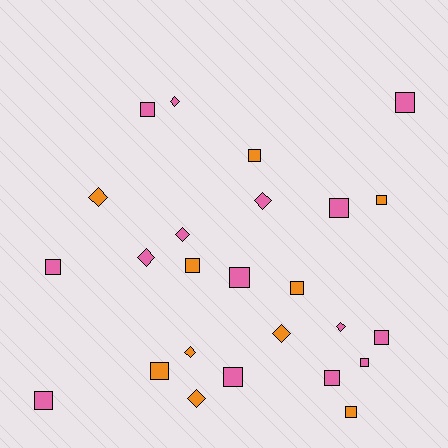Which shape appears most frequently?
Square, with 16 objects.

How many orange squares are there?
There are 6 orange squares.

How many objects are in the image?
There are 25 objects.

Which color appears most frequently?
Pink, with 15 objects.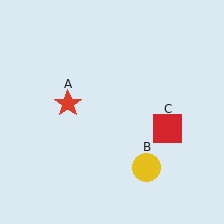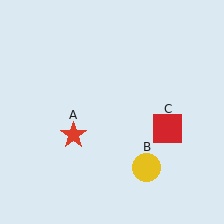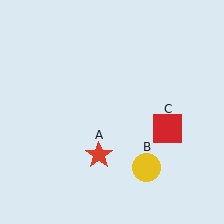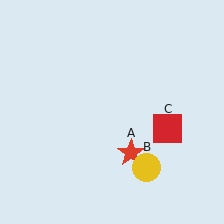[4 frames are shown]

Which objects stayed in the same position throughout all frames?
Yellow circle (object B) and red square (object C) remained stationary.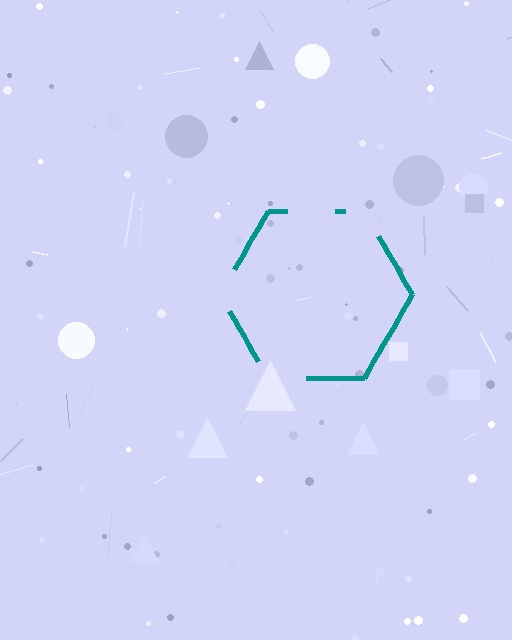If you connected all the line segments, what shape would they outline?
They would outline a hexagon.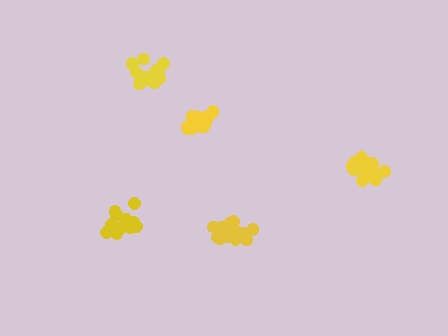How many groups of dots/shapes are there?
There are 5 groups.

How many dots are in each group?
Group 1: 15 dots, Group 2: 14 dots, Group 3: 15 dots, Group 4: 17 dots, Group 5: 14 dots (75 total).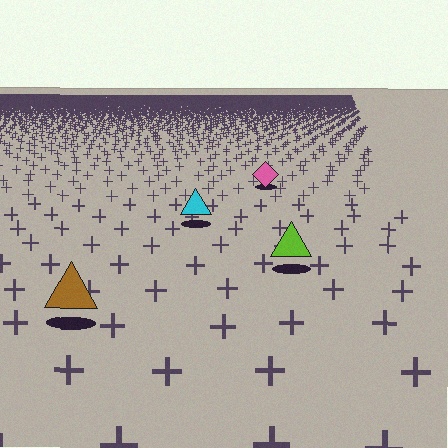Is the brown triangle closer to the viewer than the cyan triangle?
Yes. The brown triangle is closer — you can tell from the texture gradient: the ground texture is coarser near it.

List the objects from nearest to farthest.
From nearest to farthest: the brown triangle, the lime triangle, the cyan triangle, the pink diamond.